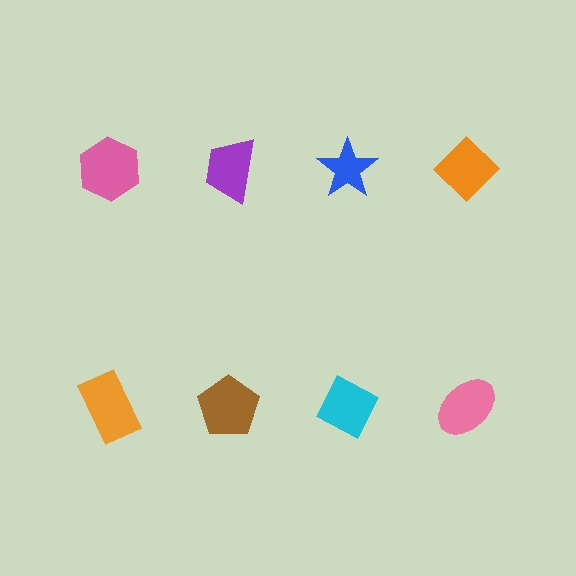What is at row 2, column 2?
A brown pentagon.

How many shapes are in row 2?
4 shapes.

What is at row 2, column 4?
A pink ellipse.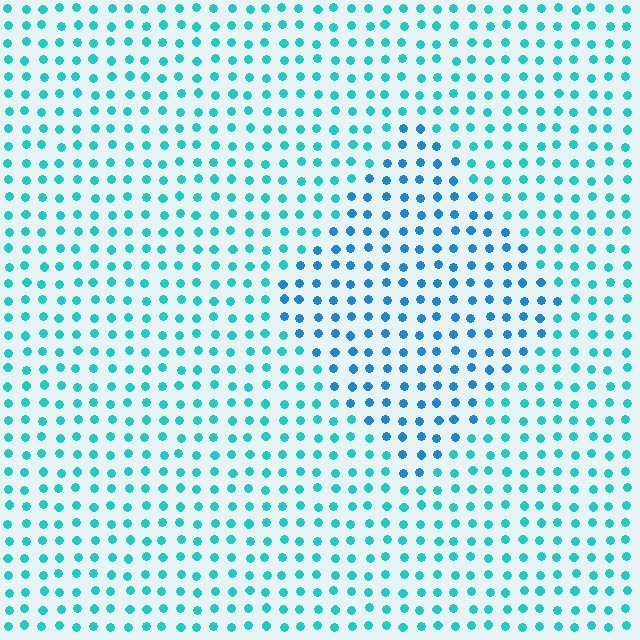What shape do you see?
I see a diamond.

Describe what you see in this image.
The image is filled with small cyan elements in a uniform arrangement. A diamond-shaped region is visible where the elements are tinted to a slightly different hue, forming a subtle color boundary.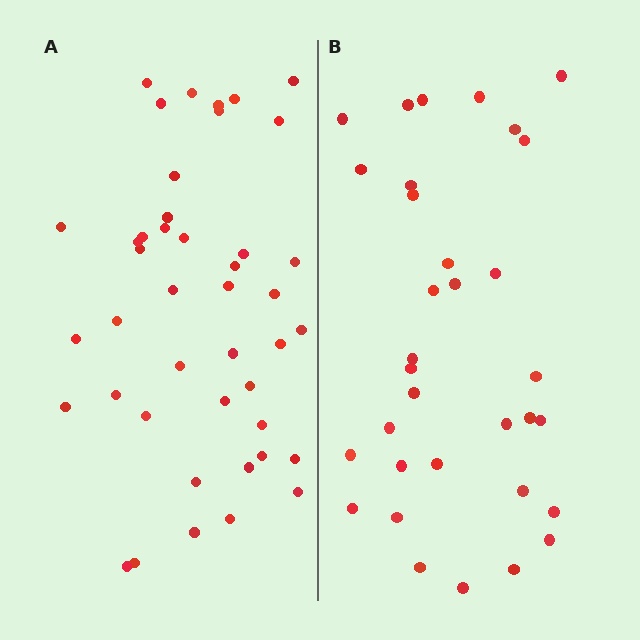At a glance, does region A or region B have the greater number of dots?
Region A (the left region) has more dots.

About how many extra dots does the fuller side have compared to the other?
Region A has roughly 10 or so more dots than region B.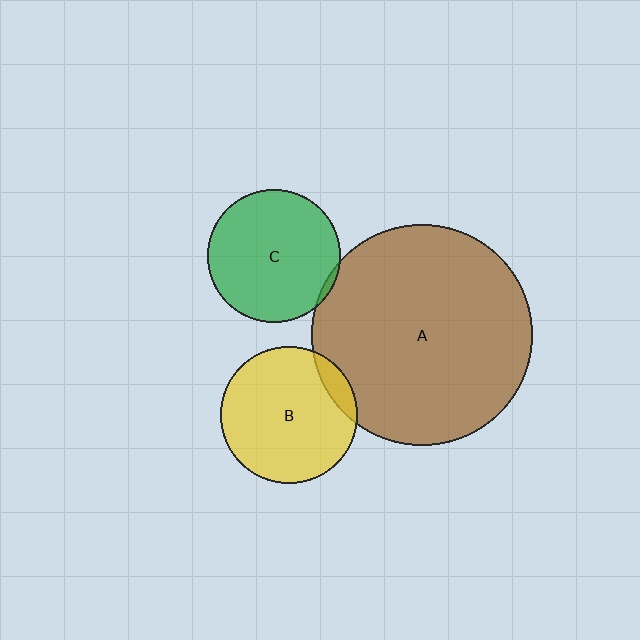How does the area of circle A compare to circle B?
Approximately 2.6 times.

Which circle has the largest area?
Circle A (brown).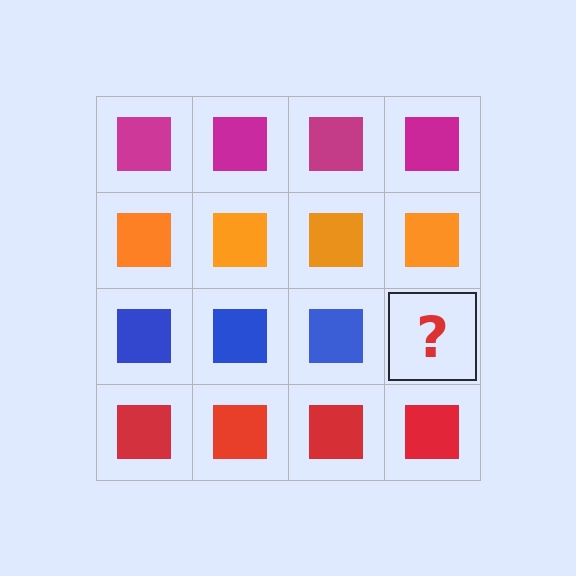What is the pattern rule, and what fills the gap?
The rule is that each row has a consistent color. The gap should be filled with a blue square.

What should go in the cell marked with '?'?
The missing cell should contain a blue square.